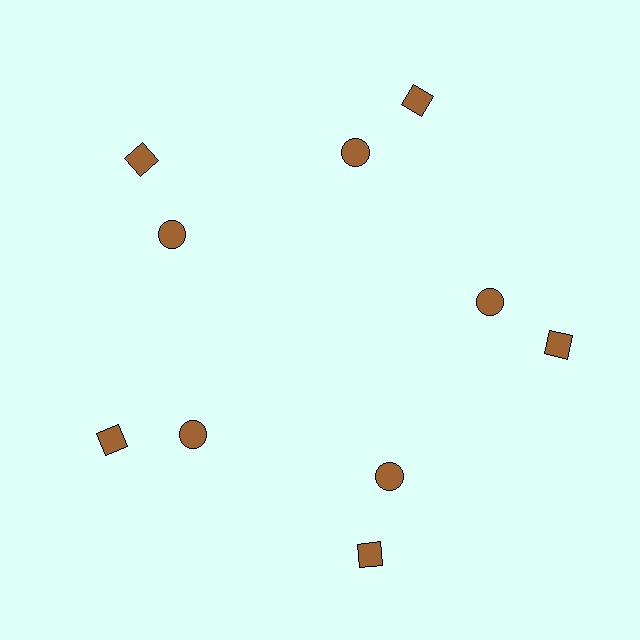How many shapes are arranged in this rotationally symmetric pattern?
There are 10 shapes, arranged in 5 groups of 2.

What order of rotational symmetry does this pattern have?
This pattern has 5-fold rotational symmetry.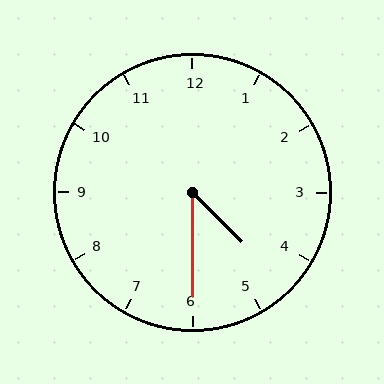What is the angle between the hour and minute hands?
Approximately 45 degrees.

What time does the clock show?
4:30.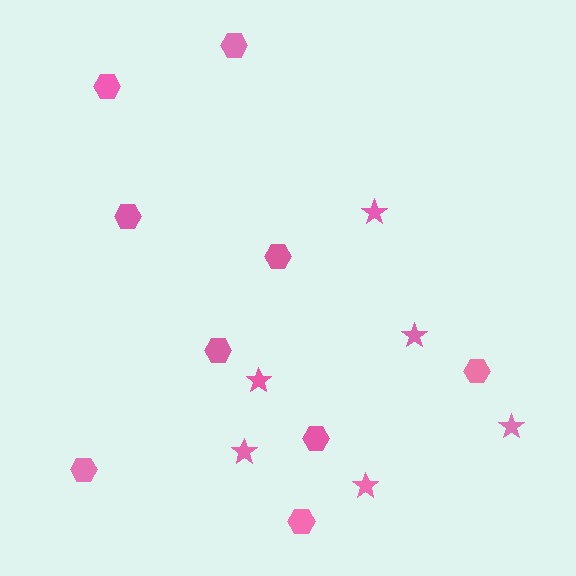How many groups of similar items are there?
There are 2 groups: one group of stars (6) and one group of hexagons (9).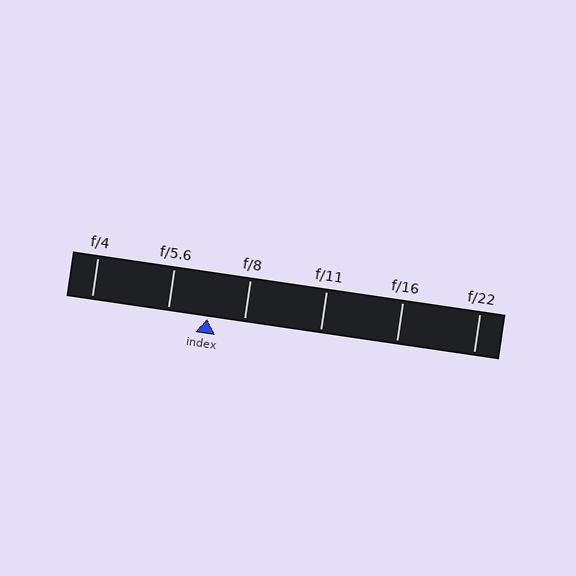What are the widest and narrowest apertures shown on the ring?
The widest aperture shown is f/4 and the narrowest is f/22.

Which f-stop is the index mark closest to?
The index mark is closest to f/8.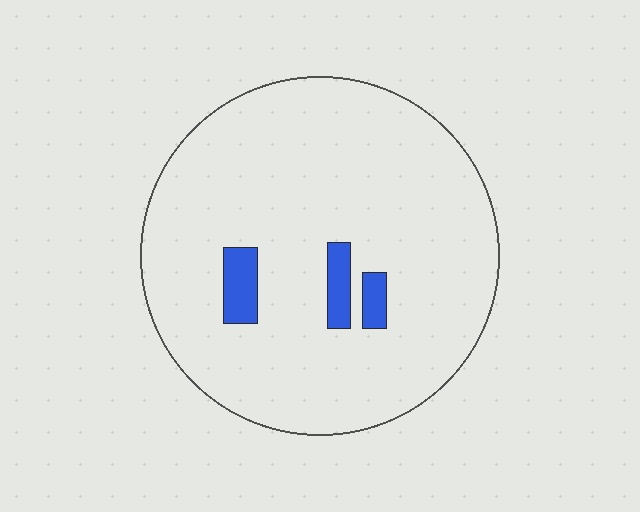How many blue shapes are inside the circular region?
3.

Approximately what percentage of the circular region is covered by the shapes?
Approximately 5%.